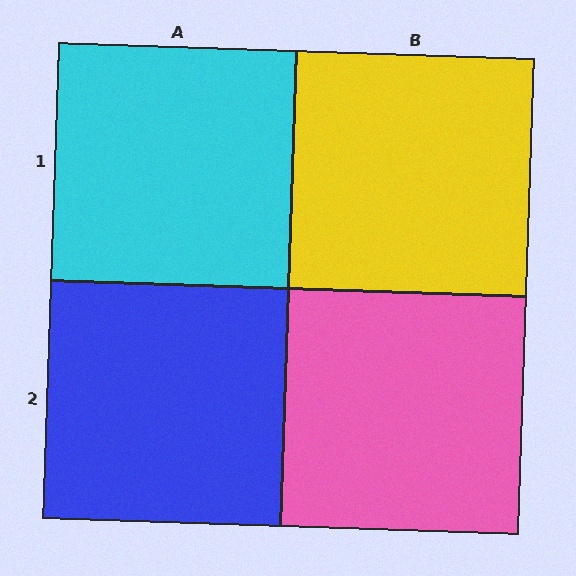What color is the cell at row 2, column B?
Pink.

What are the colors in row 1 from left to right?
Cyan, yellow.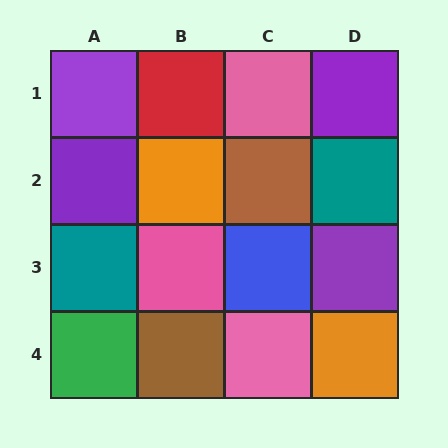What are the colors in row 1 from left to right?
Purple, red, pink, purple.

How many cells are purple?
4 cells are purple.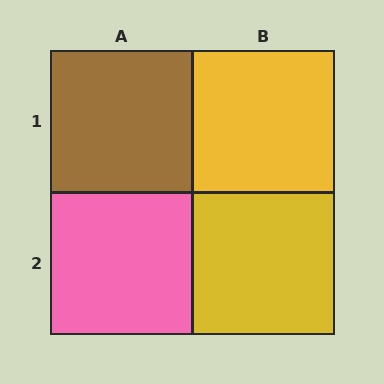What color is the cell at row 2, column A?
Pink.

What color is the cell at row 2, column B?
Yellow.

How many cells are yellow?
2 cells are yellow.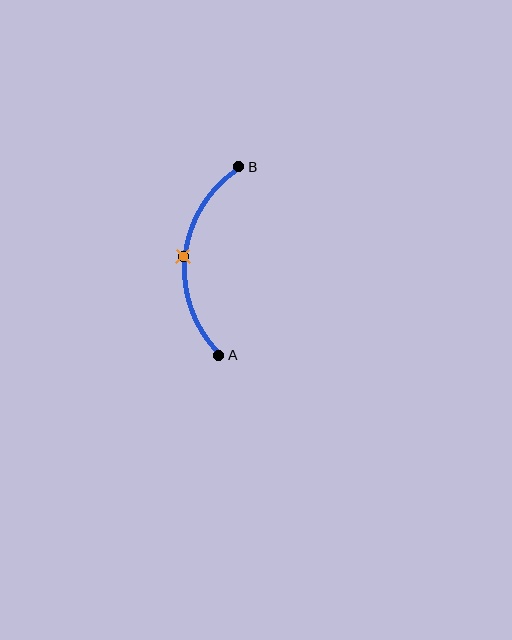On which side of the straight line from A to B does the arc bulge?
The arc bulges to the left of the straight line connecting A and B.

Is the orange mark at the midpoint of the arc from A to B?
Yes. The orange mark lies on the arc at equal arc-length from both A and B — it is the arc midpoint.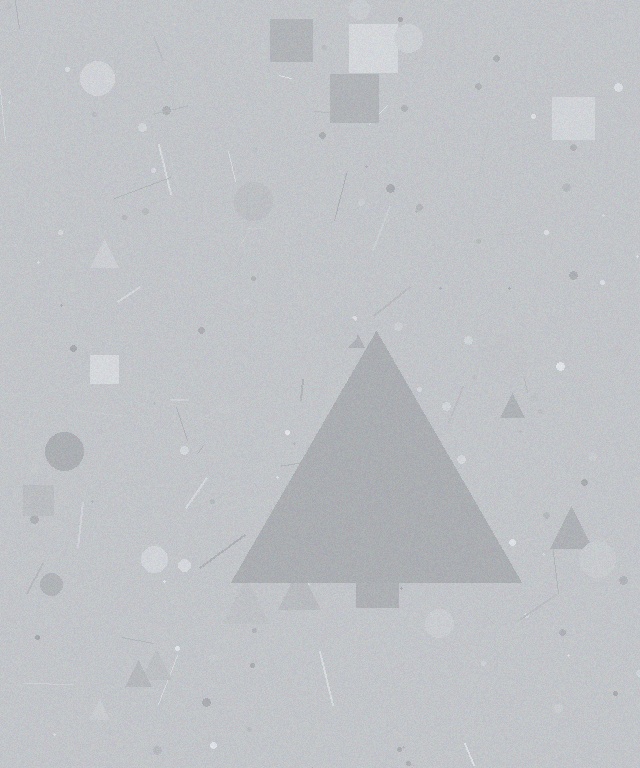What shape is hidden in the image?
A triangle is hidden in the image.